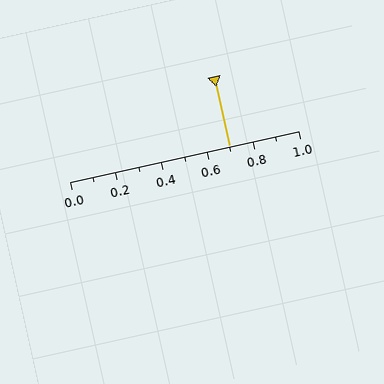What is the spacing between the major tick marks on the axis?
The major ticks are spaced 0.2 apart.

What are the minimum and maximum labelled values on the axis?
The axis runs from 0.0 to 1.0.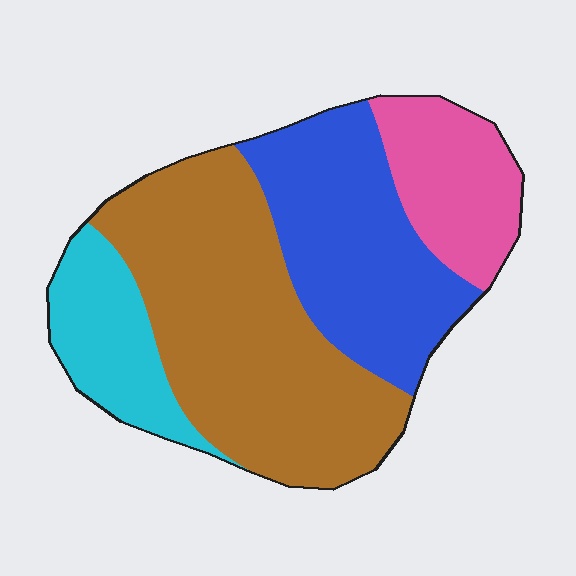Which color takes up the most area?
Brown, at roughly 45%.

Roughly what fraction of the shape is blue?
Blue covers 28% of the shape.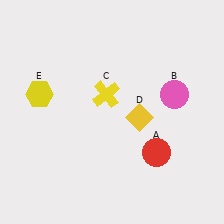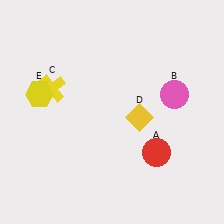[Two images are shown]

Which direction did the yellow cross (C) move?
The yellow cross (C) moved left.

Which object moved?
The yellow cross (C) moved left.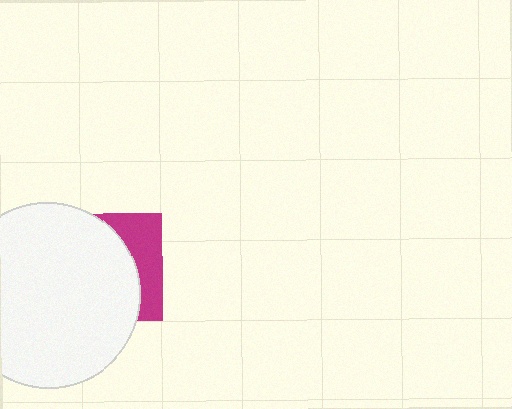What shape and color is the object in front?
The object in front is a white circle.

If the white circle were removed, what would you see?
You would see the complete magenta square.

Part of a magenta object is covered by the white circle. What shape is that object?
It is a square.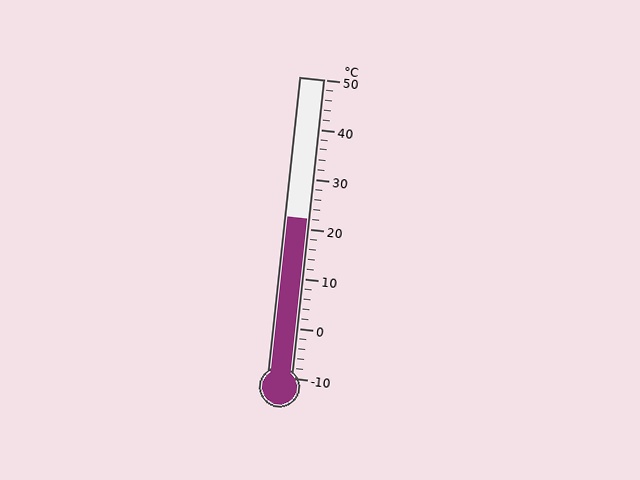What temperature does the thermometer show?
The thermometer shows approximately 22°C.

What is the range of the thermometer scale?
The thermometer scale ranges from -10°C to 50°C.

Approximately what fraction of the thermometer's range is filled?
The thermometer is filled to approximately 55% of its range.